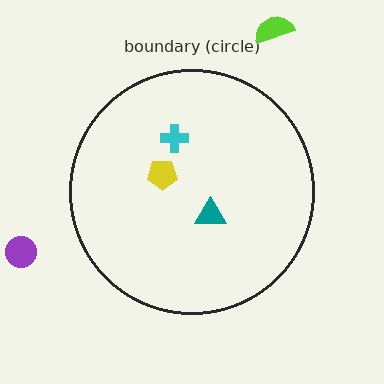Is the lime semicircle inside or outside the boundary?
Outside.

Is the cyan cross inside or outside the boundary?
Inside.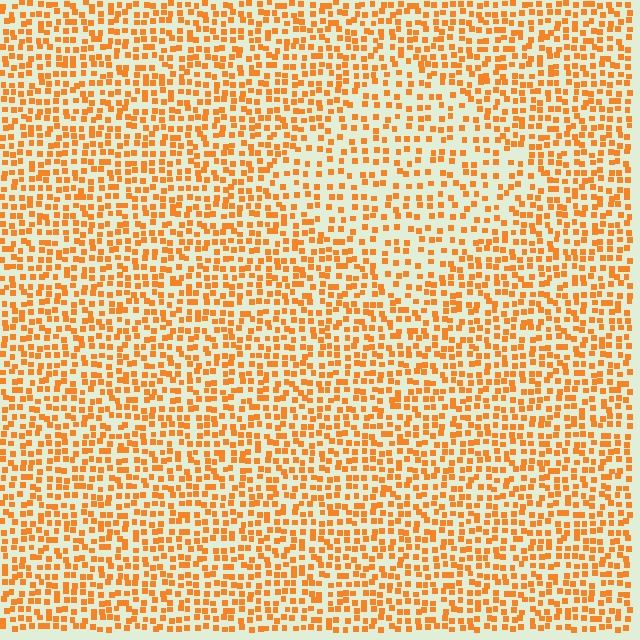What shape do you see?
I see a diamond.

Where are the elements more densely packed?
The elements are more densely packed outside the diamond boundary.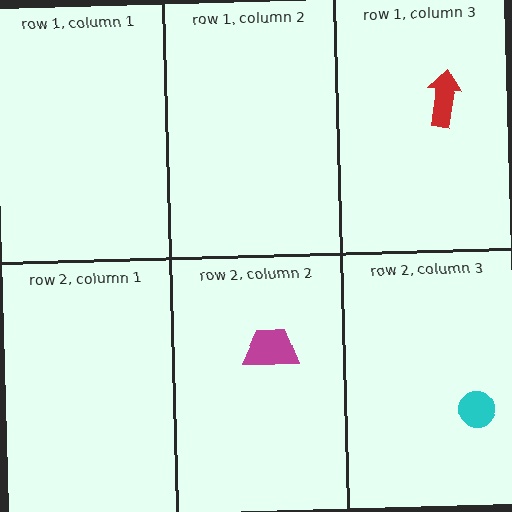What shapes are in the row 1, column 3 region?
The red arrow.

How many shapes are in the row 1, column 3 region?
1.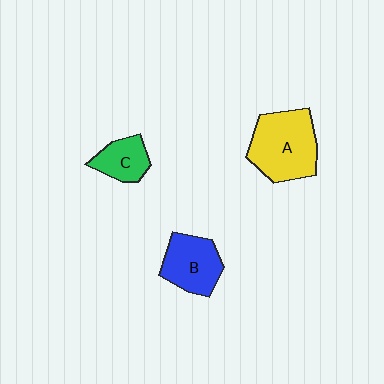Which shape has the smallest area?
Shape C (green).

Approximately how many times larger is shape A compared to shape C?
Approximately 2.1 times.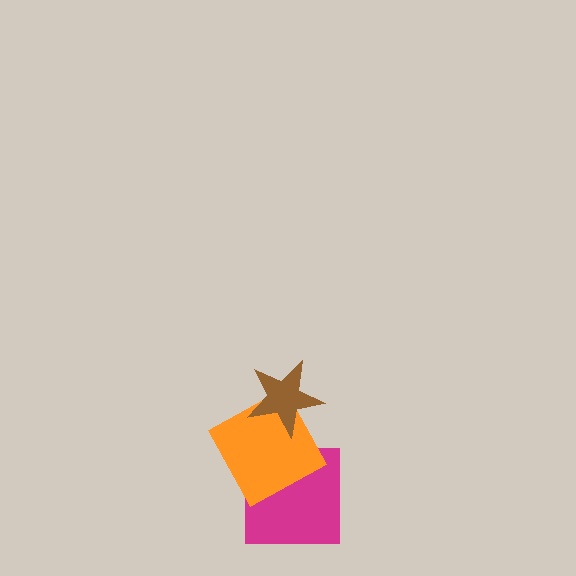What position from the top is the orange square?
The orange square is 2nd from the top.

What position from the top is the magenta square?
The magenta square is 3rd from the top.